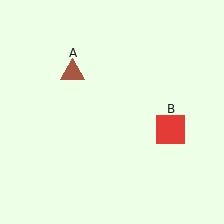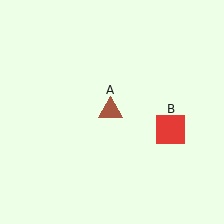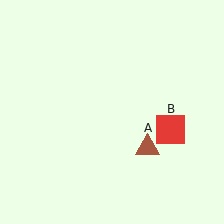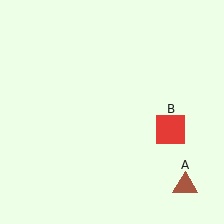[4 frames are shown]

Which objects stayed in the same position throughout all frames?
Red square (object B) remained stationary.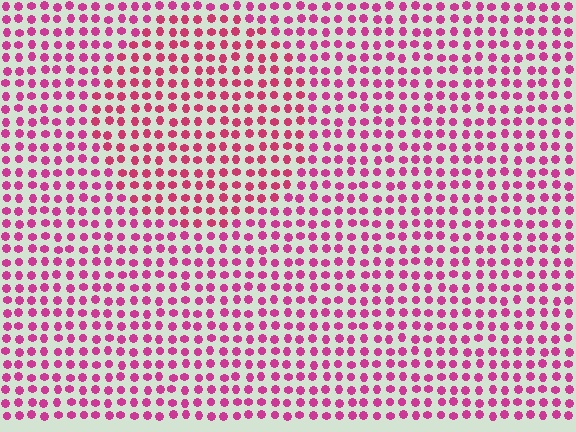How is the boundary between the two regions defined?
The boundary is defined purely by a slight shift in hue (about 16 degrees). Spacing, size, and orientation are identical on both sides.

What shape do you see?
I see a circle.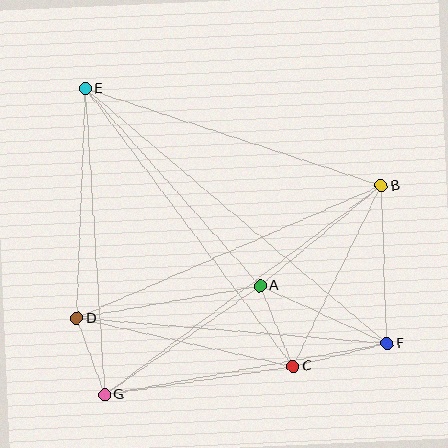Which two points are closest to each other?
Points D and G are closest to each other.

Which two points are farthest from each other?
Points E and F are farthest from each other.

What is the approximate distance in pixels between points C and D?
The distance between C and D is approximately 222 pixels.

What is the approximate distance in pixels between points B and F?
The distance between B and F is approximately 158 pixels.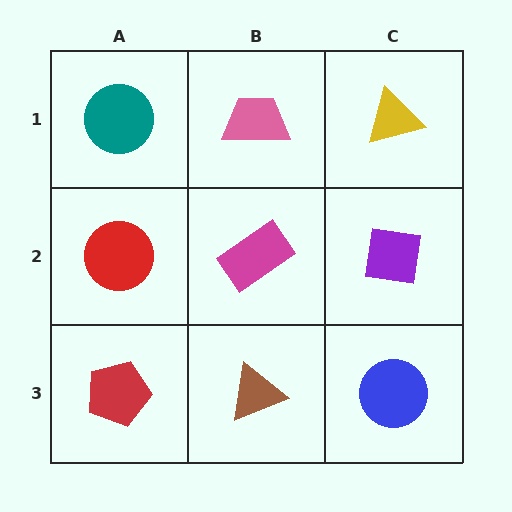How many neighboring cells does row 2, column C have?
3.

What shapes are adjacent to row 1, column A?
A red circle (row 2, column A), a pink trapezoid (row 1, column B).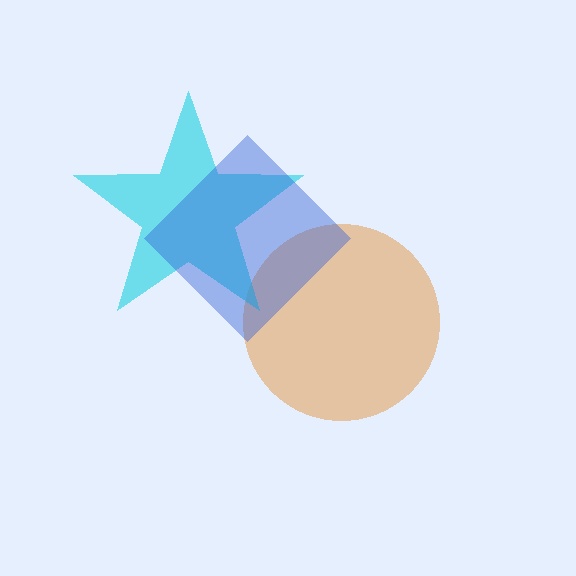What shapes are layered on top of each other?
The layered shapes are: an orange circle, a cyan star, a blue diamond.